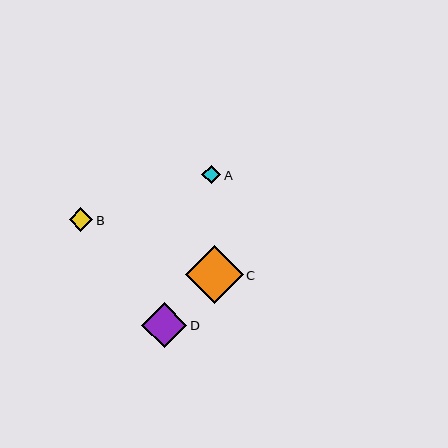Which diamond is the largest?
Diamond C is the largest with a size of approximately 58 pixels.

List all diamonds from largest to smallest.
From largest to smallest: C, D, B, A.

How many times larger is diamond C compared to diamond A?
Diamond C is approximately 3.1 times the size of diamond A.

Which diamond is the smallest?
Diamond A is the smallest with a size of approximately 19 pixels.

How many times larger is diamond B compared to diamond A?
Diamond B is approximately 1.3 times the size of diamond A.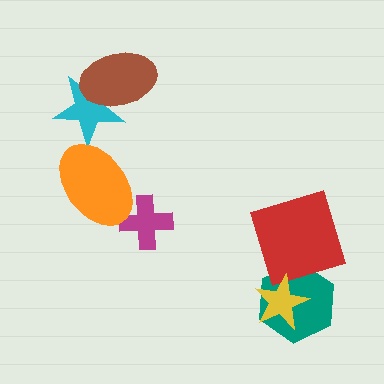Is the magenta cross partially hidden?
Yes, it is partially covered by another shape.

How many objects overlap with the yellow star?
1 object overlaps with the yellow star.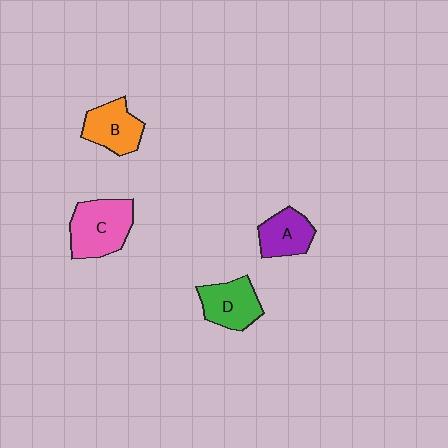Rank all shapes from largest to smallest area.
From largest to smallest: C (pink), D (green), B (orange), A (purple).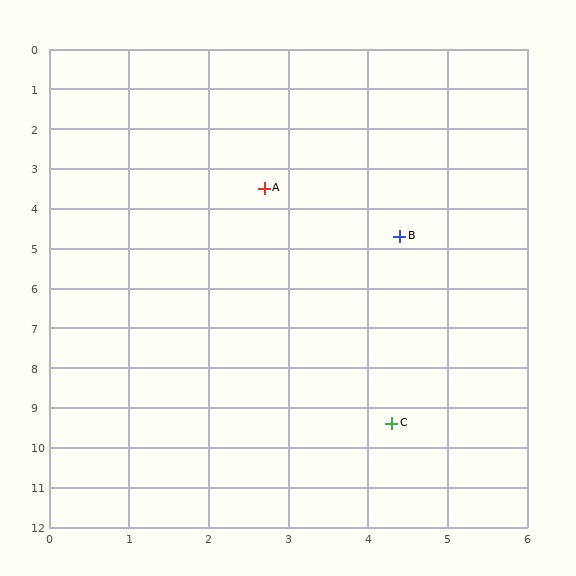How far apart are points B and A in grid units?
Points B and A are about 2.1 grid units apart.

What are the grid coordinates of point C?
Point C is at approximately (4.3, 9.4).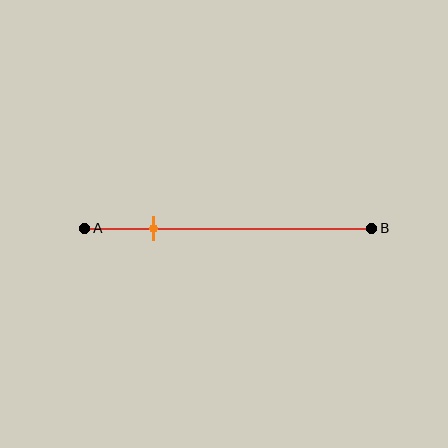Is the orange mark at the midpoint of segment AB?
No, the mark is at about 25% from A, not at the 50% midpoint.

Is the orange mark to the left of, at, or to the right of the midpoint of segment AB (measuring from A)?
The orange mark is to the left of the midpoint of segment AB.